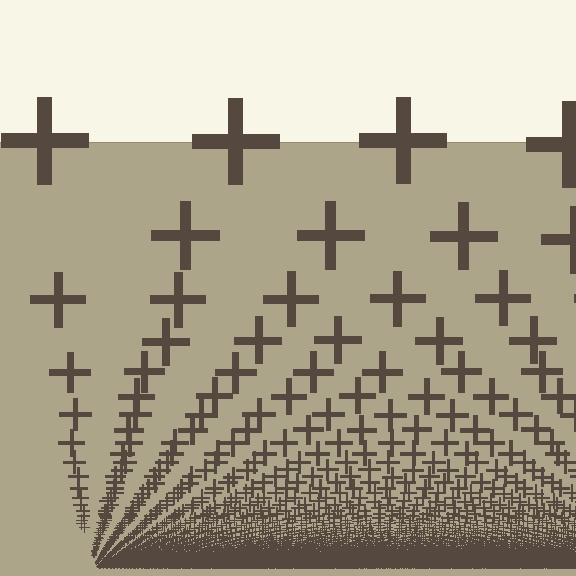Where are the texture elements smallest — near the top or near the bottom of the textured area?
Near the bottom.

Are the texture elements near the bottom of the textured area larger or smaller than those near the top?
Smaller. The gradient is inverted — elements near the bottom are smaller and denser.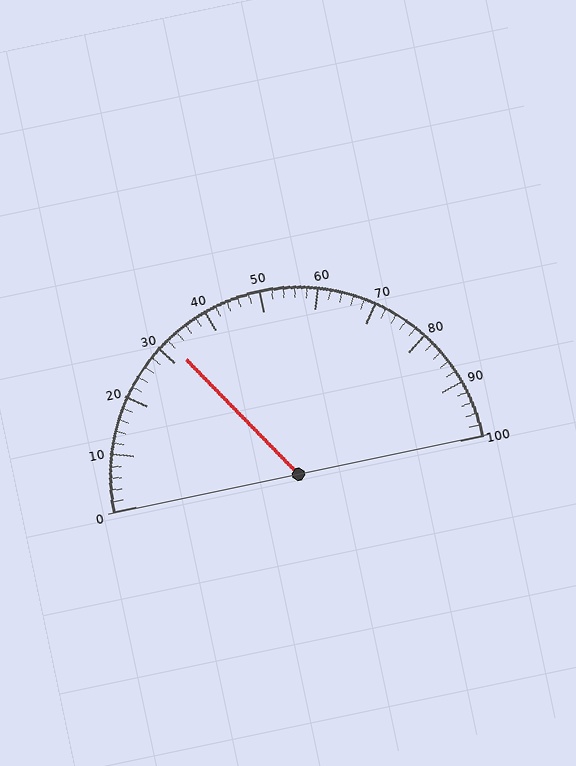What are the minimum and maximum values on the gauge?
The gauge ranges from 0 to 100.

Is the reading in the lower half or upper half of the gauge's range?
The reading is in the lower half of the range (0 to 100).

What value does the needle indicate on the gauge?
The needle indicates approximately 32.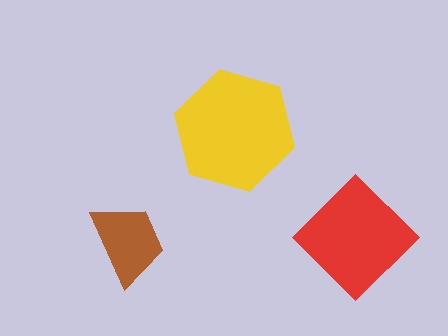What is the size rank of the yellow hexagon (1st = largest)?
1st.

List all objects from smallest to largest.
The brown trapezoid, the red diamond, the yellow hexagon.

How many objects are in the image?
There are 3 objects in the image.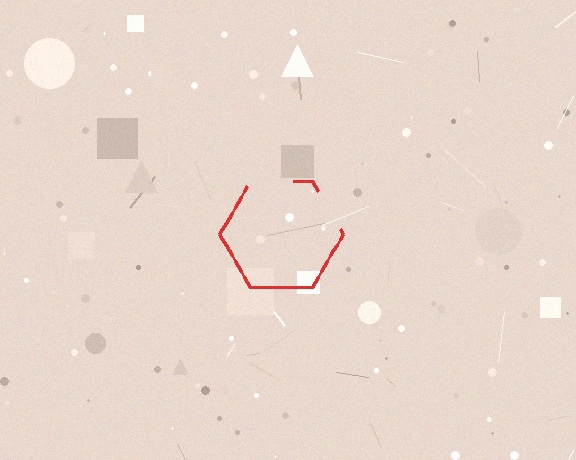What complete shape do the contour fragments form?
The contour fragments form a hexagon.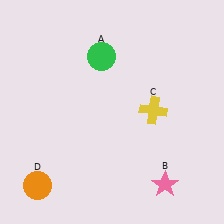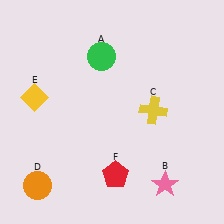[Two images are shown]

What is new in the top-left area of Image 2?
A yellow diamond (E) was added in the top-left area of Image 2.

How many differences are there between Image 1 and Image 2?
There are 2 differences between the two images.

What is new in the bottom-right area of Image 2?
A red pentagon (F) was added in the bottom-right area of Image 2.